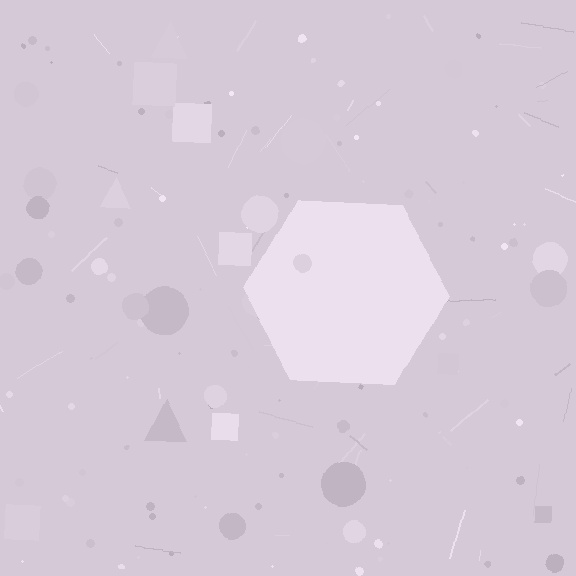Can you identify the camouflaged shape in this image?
The camouflaged shape is a hexagon.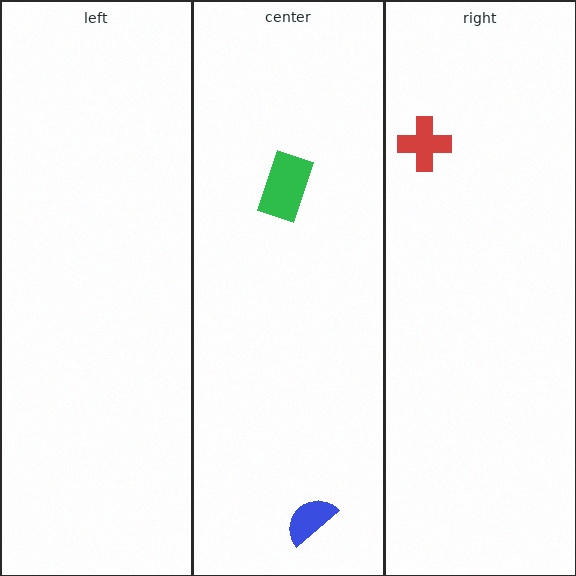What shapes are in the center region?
The green rectangle, the blue semicircle.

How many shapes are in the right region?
1.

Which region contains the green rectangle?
The center region.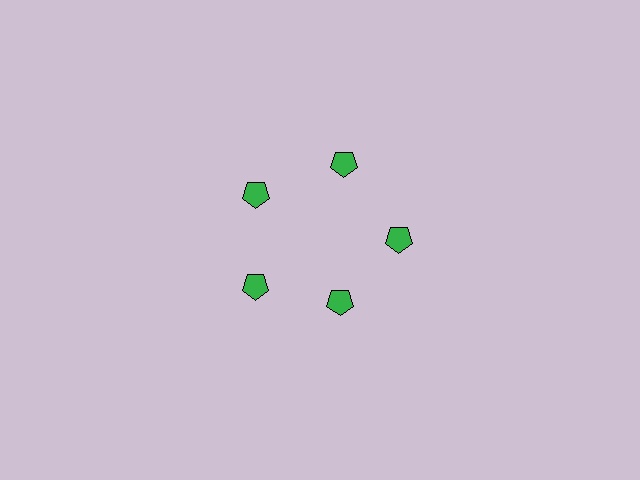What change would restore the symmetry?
The symmetry would be restored by moving it outward, back onto the ring so that all 5 pentagons sit at equal angles and equal distance from the center.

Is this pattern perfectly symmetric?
No. The 5 green pentagons are arranged in a ring, but one element near the 5 o'clock position is pulled inward toward the center, breaking the 5-fold rotational symmetry.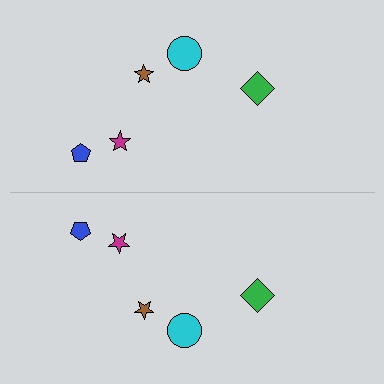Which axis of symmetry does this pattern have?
The pattern has a horizontal axis of symmetry running through the center of the image.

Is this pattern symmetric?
Yes, this pattern has bilateral (reflection) symmetry.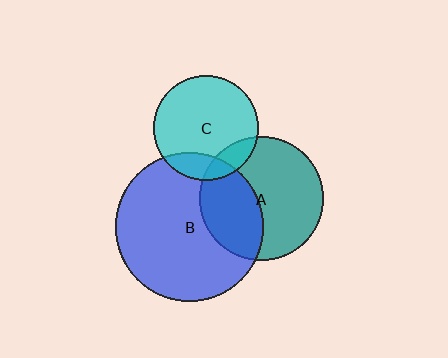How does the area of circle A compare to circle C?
Approximately 1.4 times.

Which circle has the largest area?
Circle B (blue).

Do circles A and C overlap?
Yes.